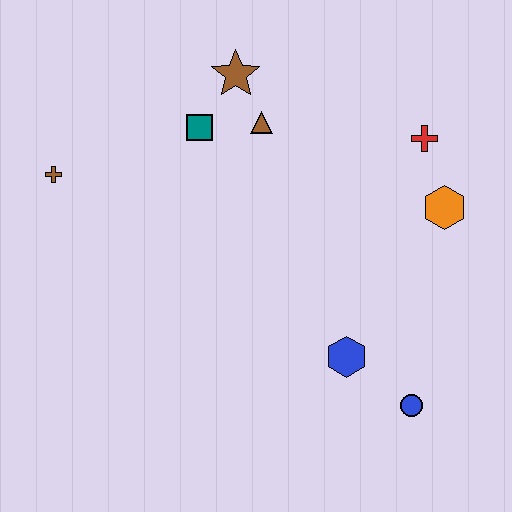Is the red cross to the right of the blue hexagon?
Yes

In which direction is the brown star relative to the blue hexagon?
The brown star is above the blue hexagon.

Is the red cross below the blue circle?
No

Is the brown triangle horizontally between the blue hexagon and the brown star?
Yes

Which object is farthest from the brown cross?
The blue circle is farthest from the brown cross.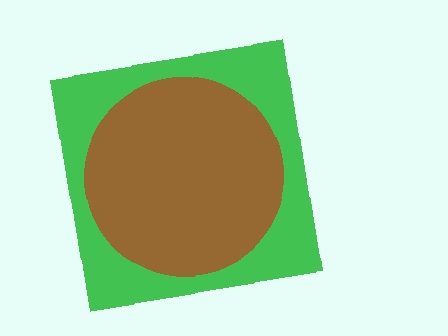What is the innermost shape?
The brown circle.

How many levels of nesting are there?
2.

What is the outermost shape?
The green square.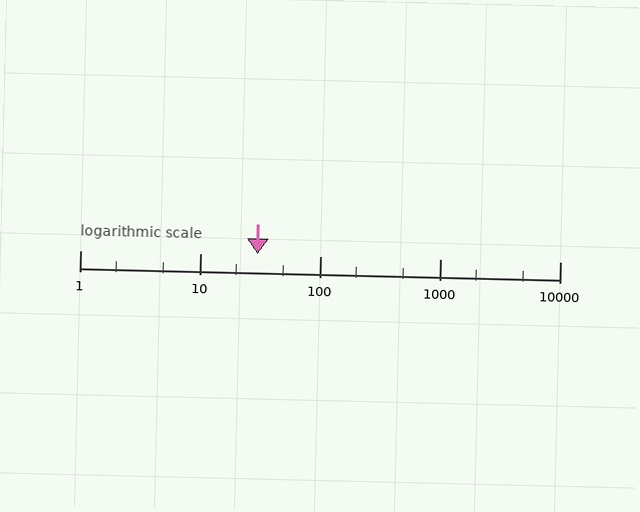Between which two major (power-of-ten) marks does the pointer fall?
The pointer is between 10 and 100.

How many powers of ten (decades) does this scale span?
The scale spans 4 decades, from 1 to 10000.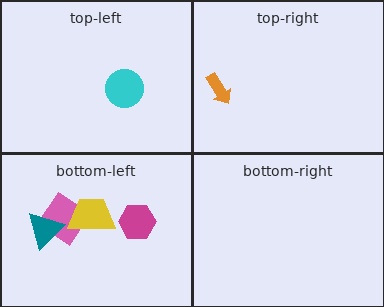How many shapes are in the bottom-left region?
4.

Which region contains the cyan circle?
The top-left region.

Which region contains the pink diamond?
The bottom-left region.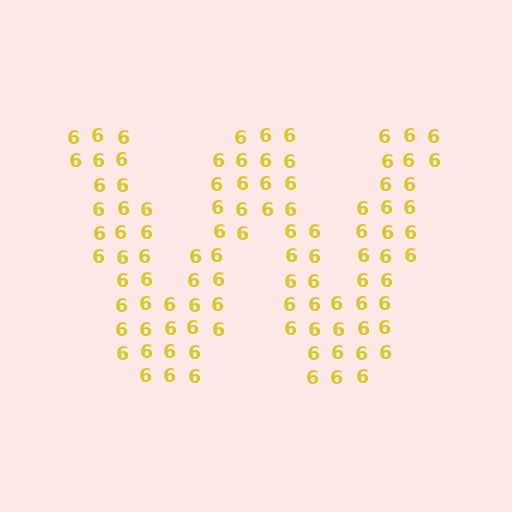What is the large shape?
The large shape is the letter W.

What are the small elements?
The small elements are digit 6's.